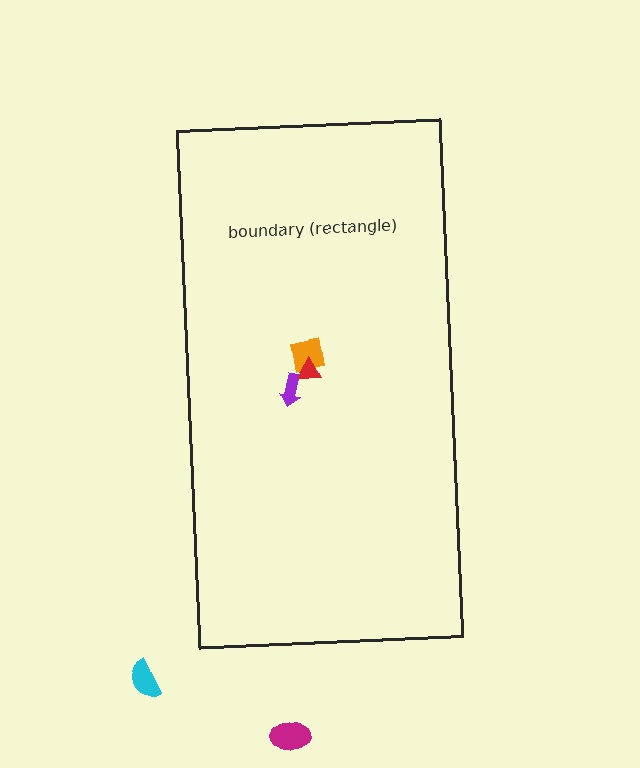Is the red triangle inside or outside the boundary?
Inside.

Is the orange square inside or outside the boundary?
Inside.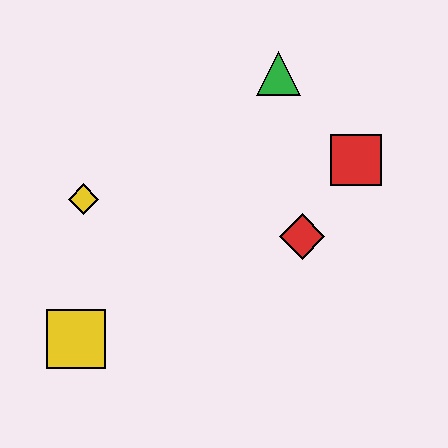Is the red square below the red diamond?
No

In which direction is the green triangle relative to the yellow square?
The green triangle is above the yellow square.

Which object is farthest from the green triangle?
The yellow square is farthest from the green triangle.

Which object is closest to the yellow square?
The yellow diamond is closest to the yellow square.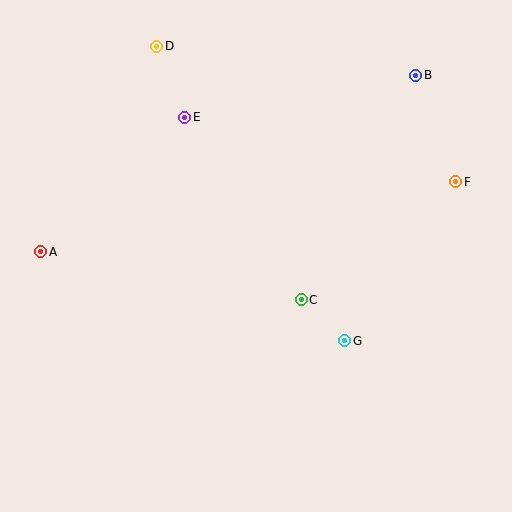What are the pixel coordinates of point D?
Point D is at (157, 46).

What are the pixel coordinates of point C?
Point C is at (301, 300).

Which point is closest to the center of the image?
Point C at (301, 300) is closest to the center.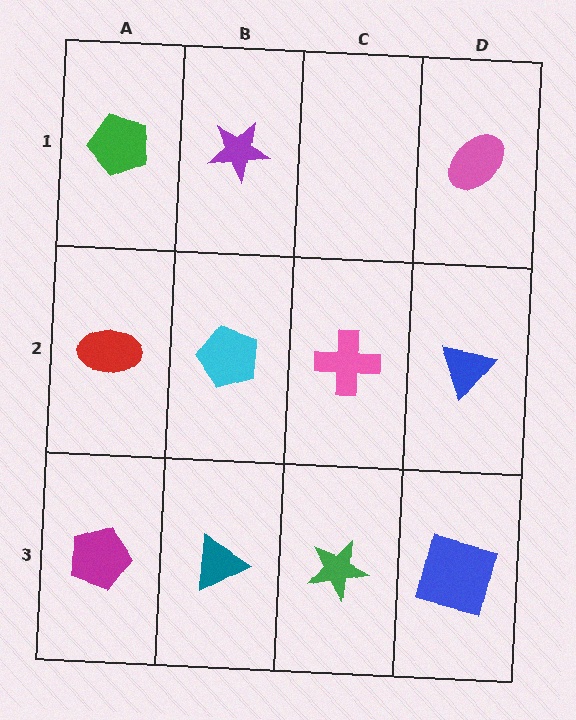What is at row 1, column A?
A green pentagon.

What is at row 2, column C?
A pink cross.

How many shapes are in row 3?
4 shapes.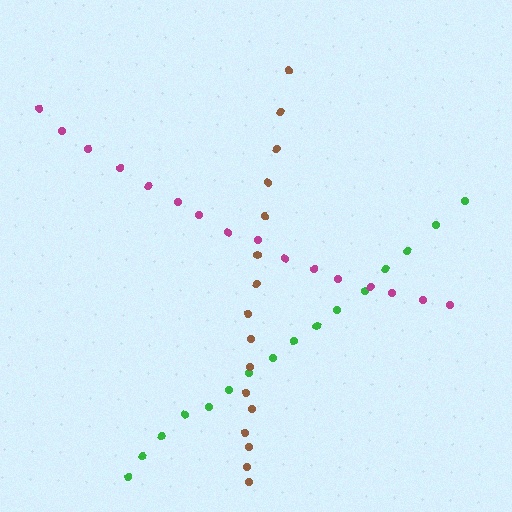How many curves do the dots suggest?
There are 3 distinct paths.